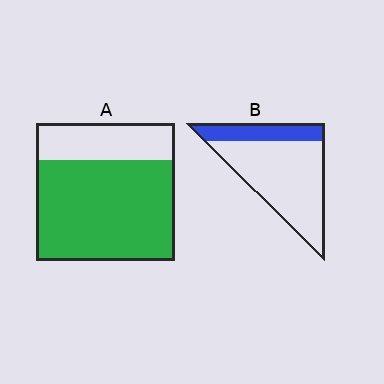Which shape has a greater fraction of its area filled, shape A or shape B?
Shape A.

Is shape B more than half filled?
No.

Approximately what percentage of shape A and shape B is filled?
A is approximately 75% and B is approximately 25%.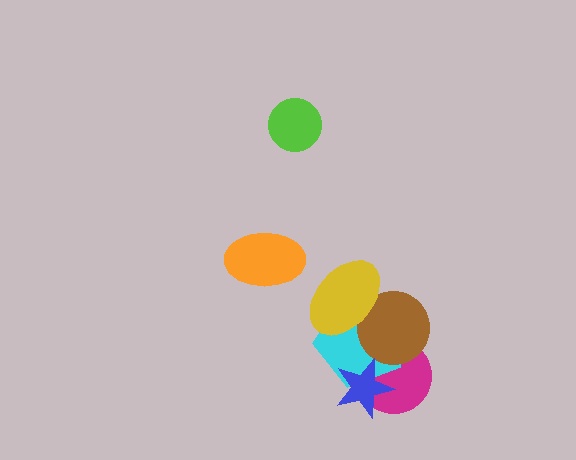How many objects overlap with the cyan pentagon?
4 objects overlap with the cyan pentagon.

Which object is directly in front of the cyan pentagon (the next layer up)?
The brown circle is directly in front of the cyan pentagon.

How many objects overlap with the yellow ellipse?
2 objects overlap with the yellow ellipse.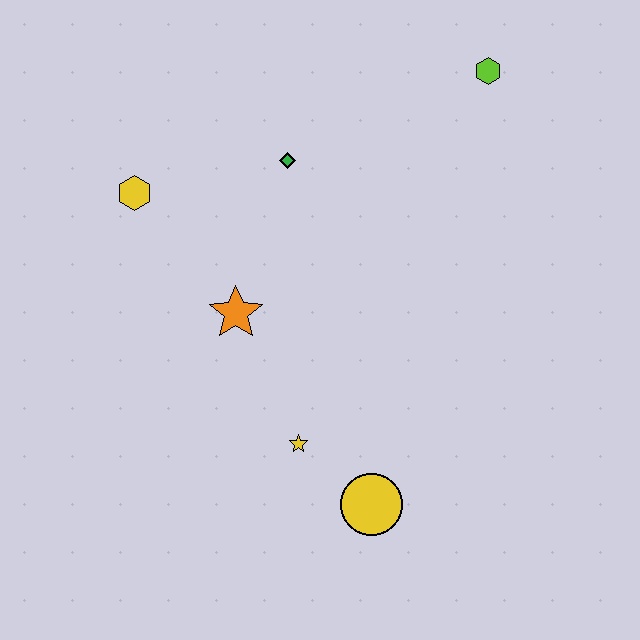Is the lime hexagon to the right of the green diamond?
Yes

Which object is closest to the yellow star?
The yellow circle is closest to the yellow star.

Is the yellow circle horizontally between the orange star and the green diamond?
No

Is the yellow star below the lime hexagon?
Yes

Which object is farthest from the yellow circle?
The lime hexagon is farthest from the yellow circle.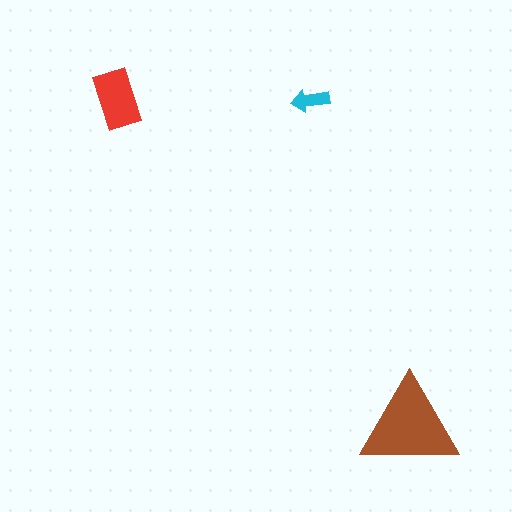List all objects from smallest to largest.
The cyan arrow, the red rectangle, the brown triangle.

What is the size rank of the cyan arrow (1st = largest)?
3rd.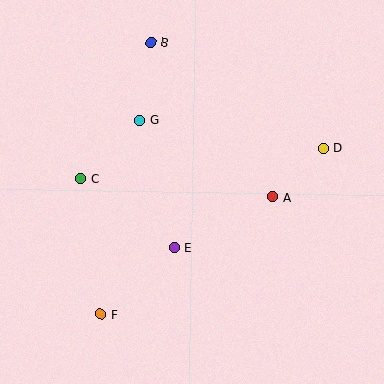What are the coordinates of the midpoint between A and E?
The midpoint between A and E is at (223, 222).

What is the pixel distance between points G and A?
The distance between G and A is 153 pixels.